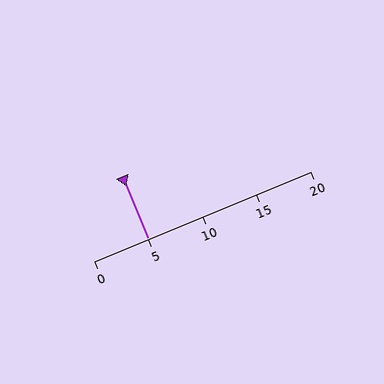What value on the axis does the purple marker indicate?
The marker indicates approximately 5.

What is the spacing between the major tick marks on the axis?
The major ticks are spaced 5 apart.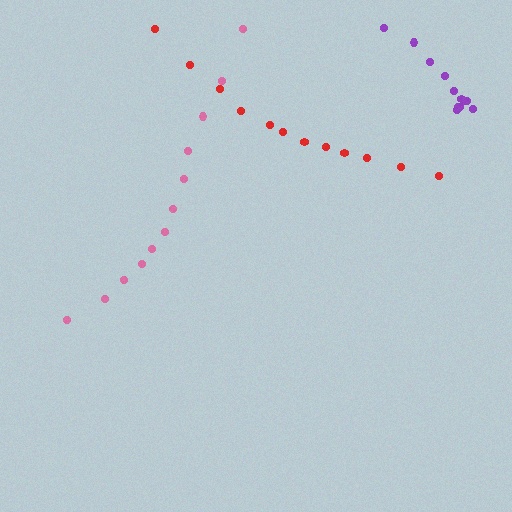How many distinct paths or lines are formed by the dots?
There are 3 distinct paths.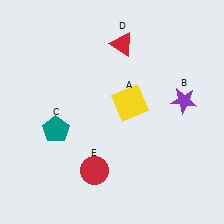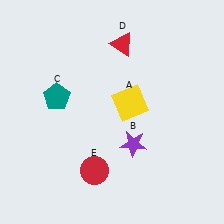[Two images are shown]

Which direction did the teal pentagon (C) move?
The teal pentagon (C) moved up.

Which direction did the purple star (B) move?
The purple star (B) moved left.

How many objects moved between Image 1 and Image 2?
2 objects moved between the two images.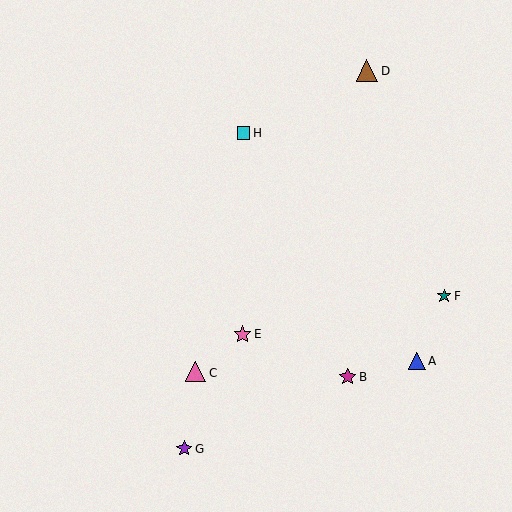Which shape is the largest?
The brown triangle (labeled D) is the largest.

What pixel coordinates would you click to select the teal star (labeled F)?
Click at (444, 296) to select the teal star F.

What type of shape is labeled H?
Shape H is a cyan square.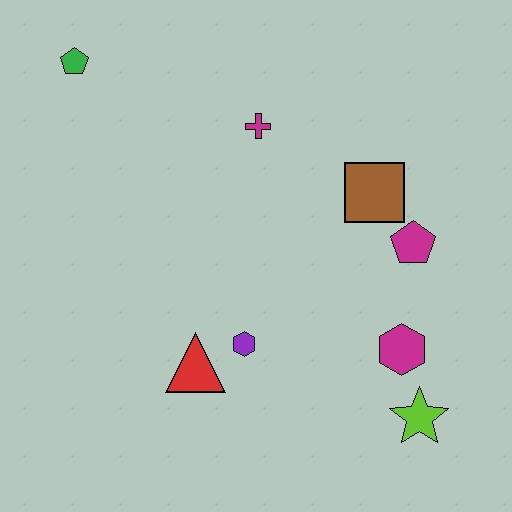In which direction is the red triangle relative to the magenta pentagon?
The red triangle is to the left of the magenta pentagon.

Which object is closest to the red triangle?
The purple hexagon is closest to the red triangle.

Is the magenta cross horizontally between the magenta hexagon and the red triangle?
Yes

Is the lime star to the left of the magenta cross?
No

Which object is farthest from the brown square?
The green pentagon is farthest from the brown square.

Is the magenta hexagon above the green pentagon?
No